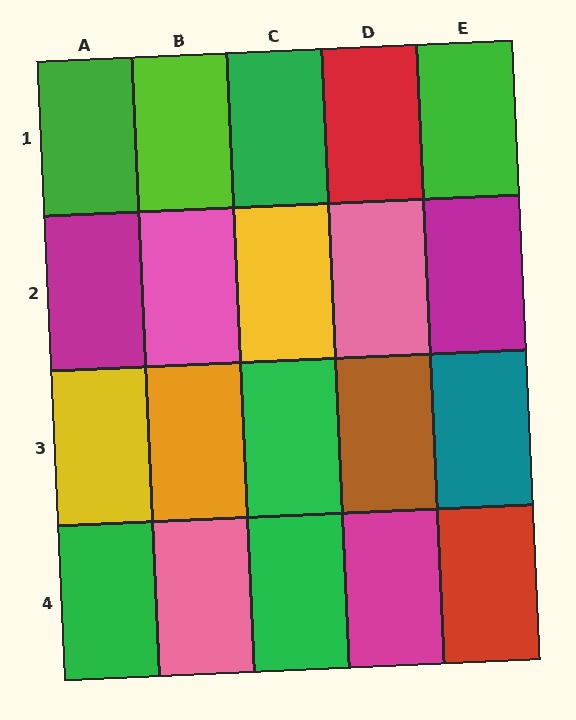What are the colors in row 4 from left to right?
Green, pink, green, magenta, red.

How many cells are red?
2 cells are red.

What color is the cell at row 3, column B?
Orange.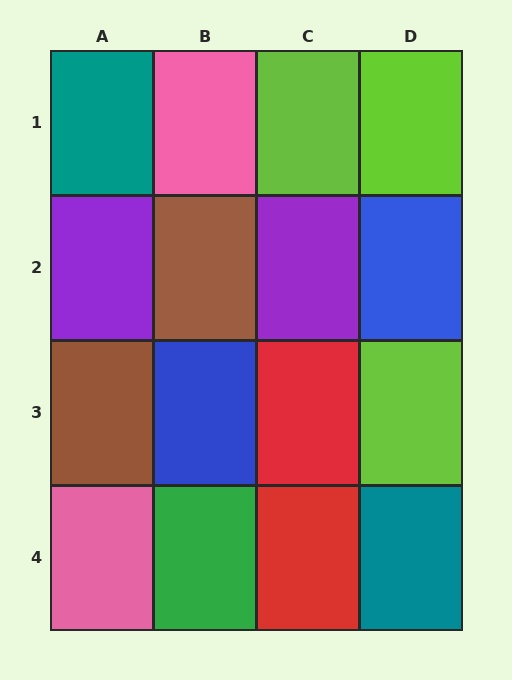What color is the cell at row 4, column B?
Green.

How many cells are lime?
3 cells are lime.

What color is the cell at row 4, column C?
Red.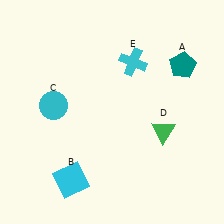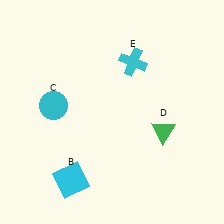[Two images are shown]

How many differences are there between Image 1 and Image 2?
There is 1 difference between the two images.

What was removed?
The teal pentagon (A) was removed in Image 2.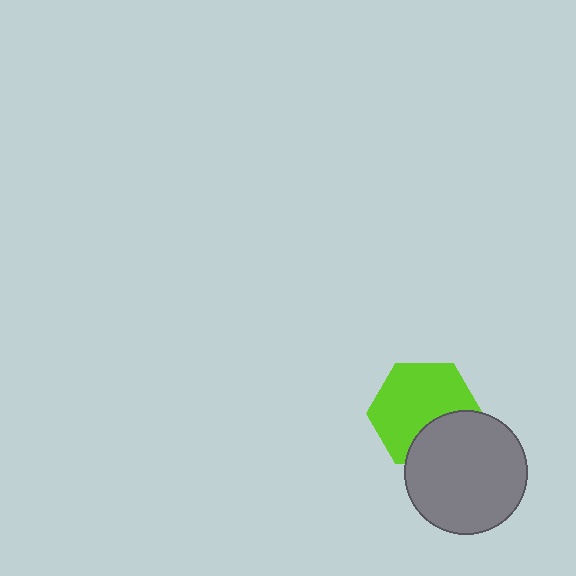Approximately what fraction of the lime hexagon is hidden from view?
Roughly 30% of the lime hexagon is hidden behind the gray circle.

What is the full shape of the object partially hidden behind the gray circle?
The partially hidden object is a lime hexagon.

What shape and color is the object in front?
The object in front is a gray circle.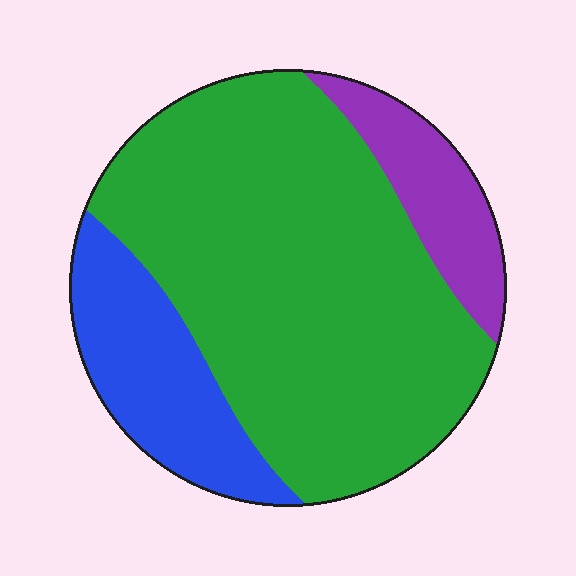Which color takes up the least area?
Purple, at roughly 10%.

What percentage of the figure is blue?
Blue covers 19% of the figure.